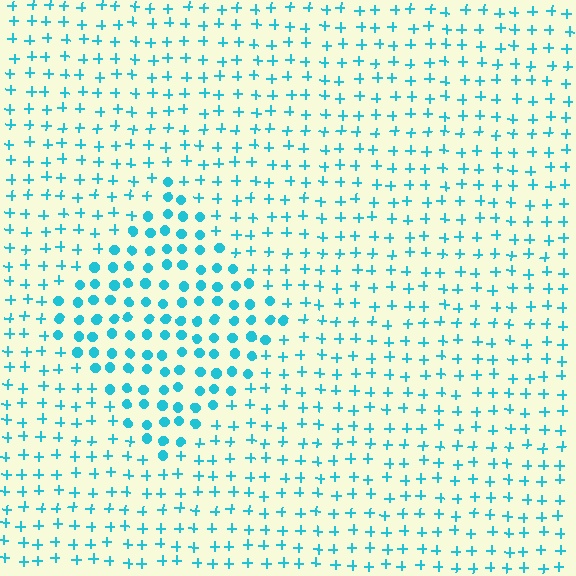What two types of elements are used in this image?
The image uses circles inside the diamond region and plus signs outside it.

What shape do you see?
I see a diamond.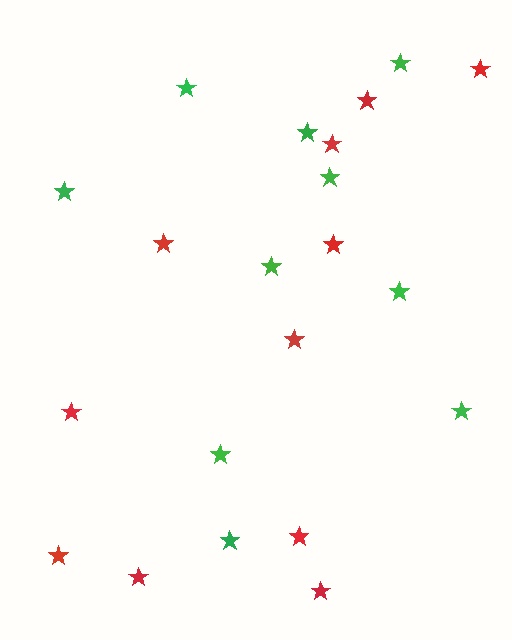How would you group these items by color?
There are 2 groups: one group of green stars (10) and one group of red stars (11).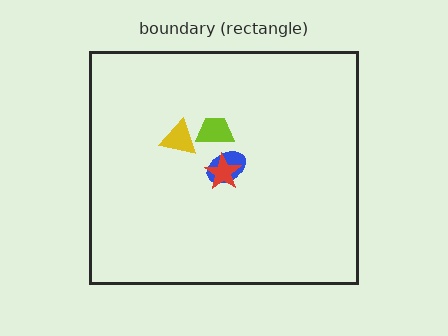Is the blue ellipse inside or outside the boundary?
Inside.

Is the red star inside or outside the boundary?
Inside.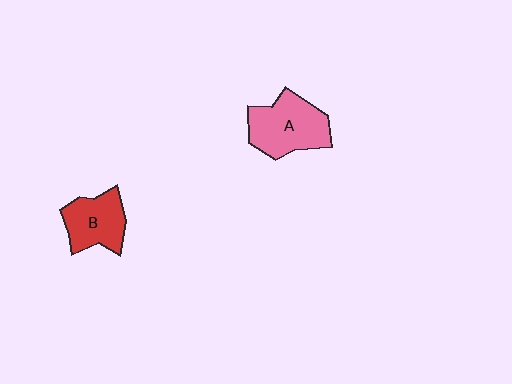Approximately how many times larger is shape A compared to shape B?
Approximately 1.3 times.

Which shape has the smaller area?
Shape B (red).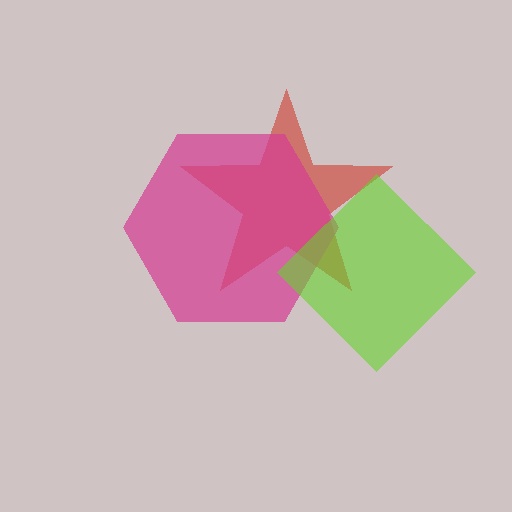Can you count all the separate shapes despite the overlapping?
Yes, there are 3 separate shapes.